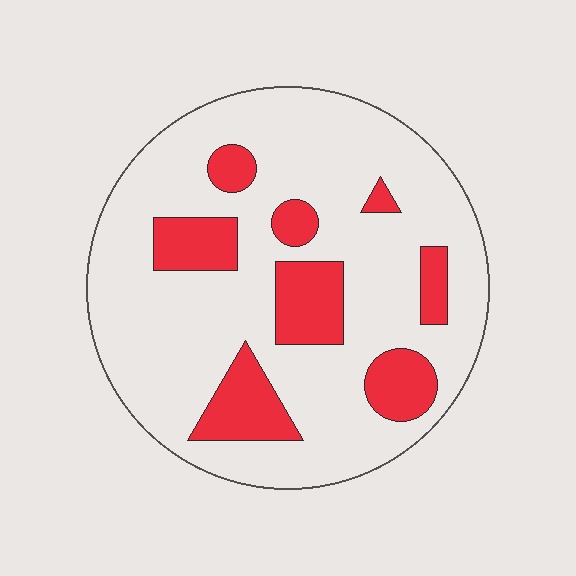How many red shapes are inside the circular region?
8.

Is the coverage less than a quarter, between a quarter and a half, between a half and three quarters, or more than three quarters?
Less than a quarter.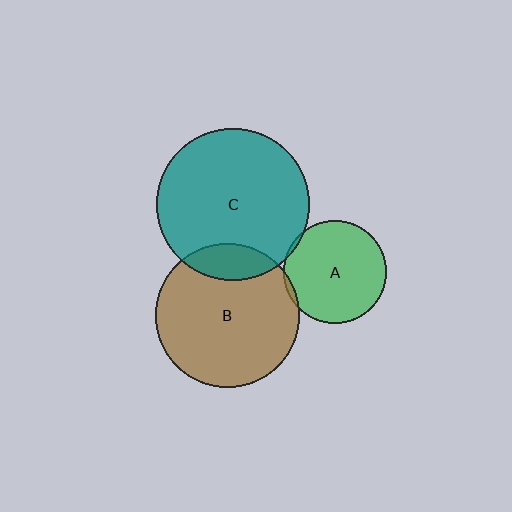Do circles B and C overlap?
Yes.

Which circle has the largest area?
Circle C (teal).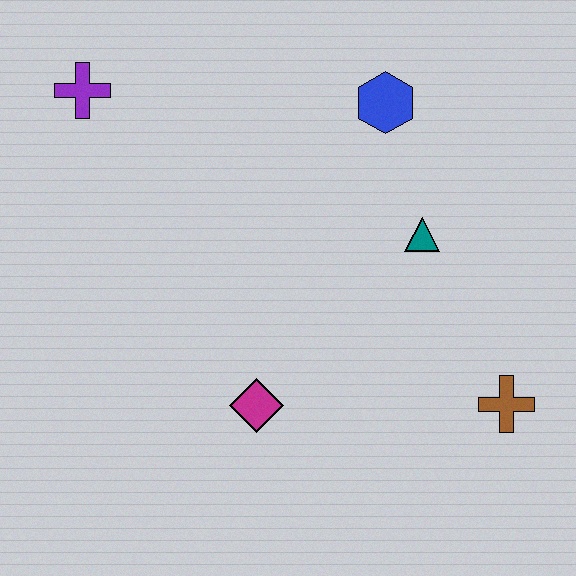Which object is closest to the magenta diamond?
The teal triangle is closest to the magenta diamond.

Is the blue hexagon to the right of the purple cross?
Yes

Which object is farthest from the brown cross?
The purple cross is farthest from the brown cross.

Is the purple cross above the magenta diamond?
Yes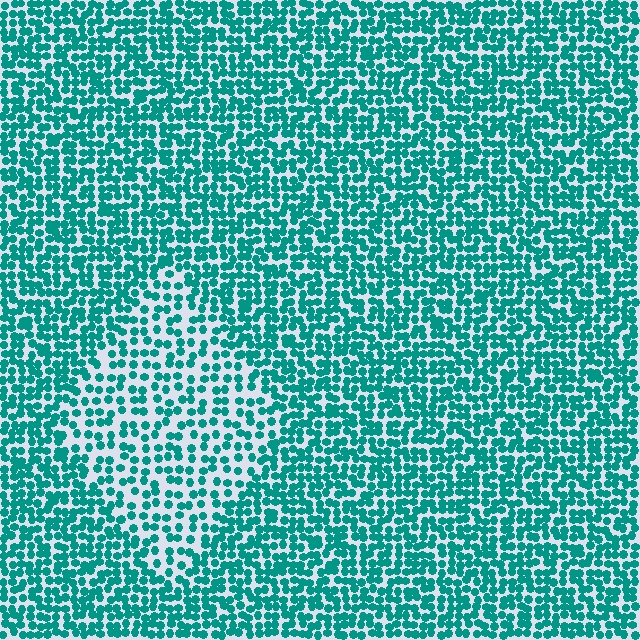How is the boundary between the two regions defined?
The boundary is defined by a change in element density (approximately 1.8x ratio). All elements are the same color, size, and shape.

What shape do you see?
I see a diamond.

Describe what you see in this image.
The image contains small teal elements arranged at two different densities. A diamond-shaped region is visible where the elements are less densely packed than the surrounding area.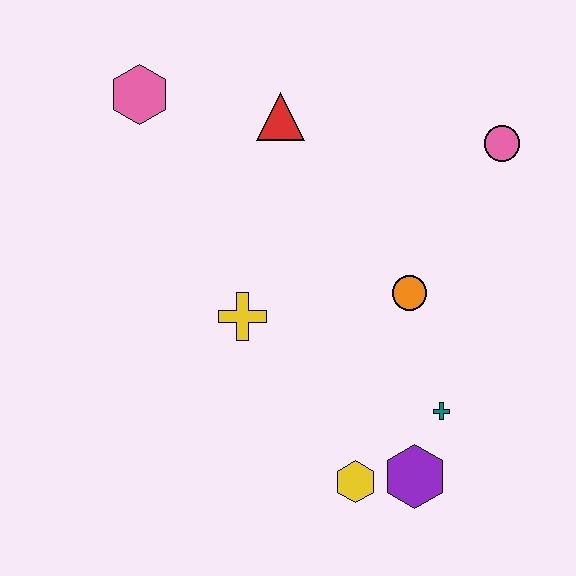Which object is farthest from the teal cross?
The pink hexagon is farthest from the teal cross.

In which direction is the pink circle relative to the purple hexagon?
The pink circle is above the purple hexagon.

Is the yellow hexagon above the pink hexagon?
No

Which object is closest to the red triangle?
The pink hexagon is closest to the red triangle.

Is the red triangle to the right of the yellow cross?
Yes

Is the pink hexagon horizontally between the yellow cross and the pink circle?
No